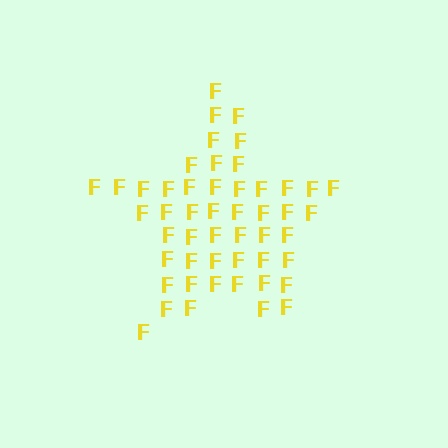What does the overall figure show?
The overall figure shows a star.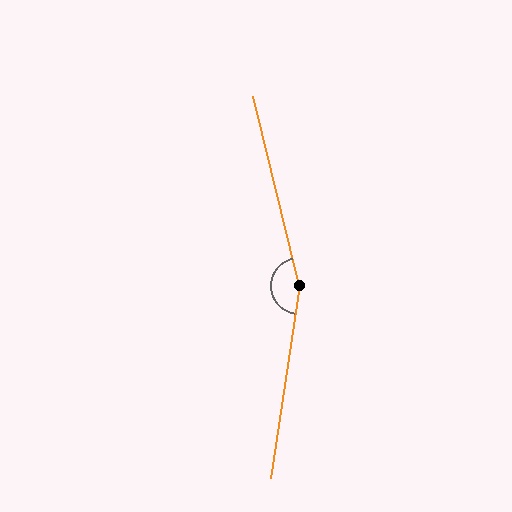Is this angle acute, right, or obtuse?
It is obtuse.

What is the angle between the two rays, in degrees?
Approximately 158 degrees.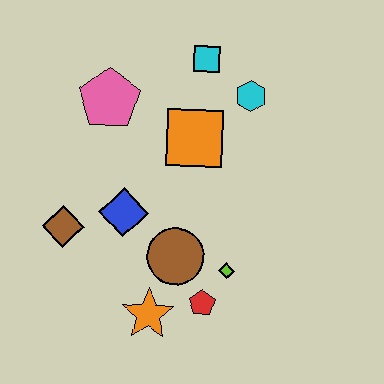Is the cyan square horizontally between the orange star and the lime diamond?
Yes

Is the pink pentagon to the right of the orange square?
No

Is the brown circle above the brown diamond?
No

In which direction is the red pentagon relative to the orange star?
The red pentagon is to the right of the orange star.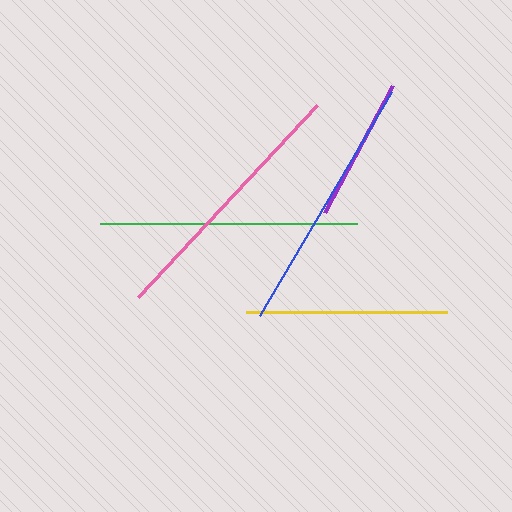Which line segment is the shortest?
The purple line is the shortest at approximately 145 pixels.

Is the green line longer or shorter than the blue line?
The blue line is longer than the green line.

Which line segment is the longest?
The pink line is the longest at approximately 263 pixels.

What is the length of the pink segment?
The pink segment is approximately 263 pixels long.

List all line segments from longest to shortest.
From longest to shortest: pink, blue, green, yellow, purple.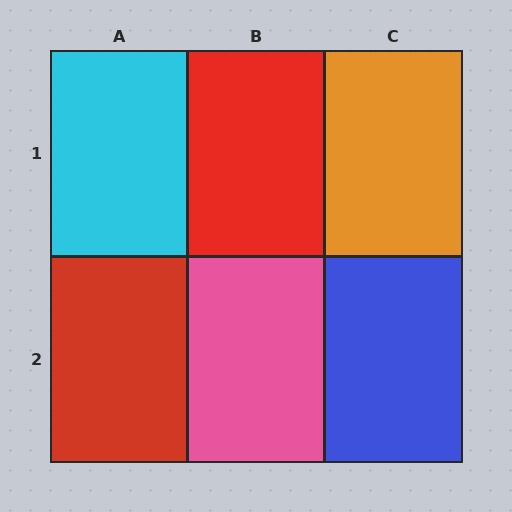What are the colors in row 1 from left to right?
Cyan, red, orange.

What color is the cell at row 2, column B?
Pink.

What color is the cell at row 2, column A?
Red.